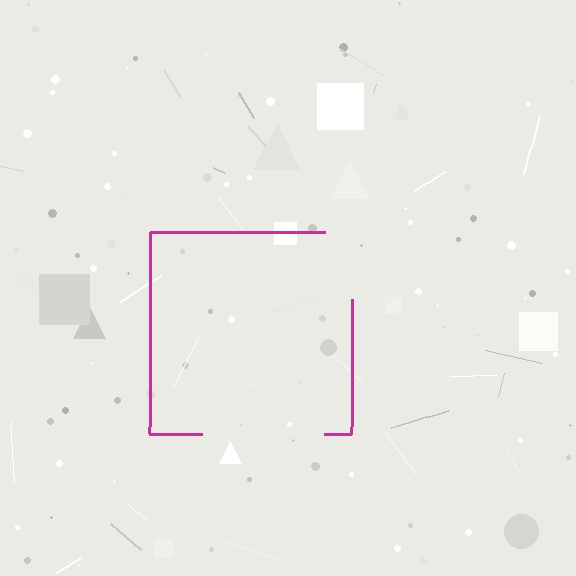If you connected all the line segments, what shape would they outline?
They would outline a square.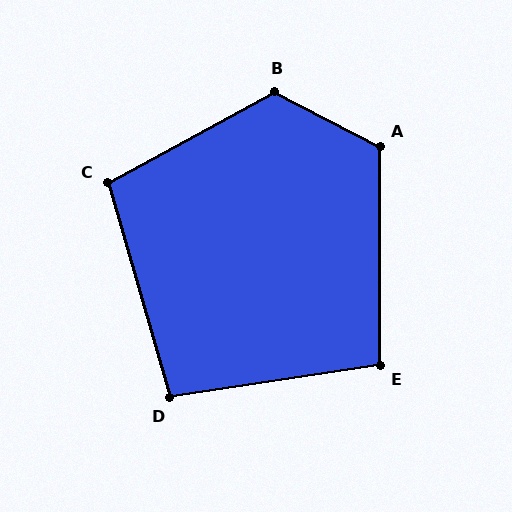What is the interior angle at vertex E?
Approximately 99 degrees (obtuse).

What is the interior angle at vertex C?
Approximately 102 degrees (obtuse).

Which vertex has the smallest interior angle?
D, at approximately 98 degrees.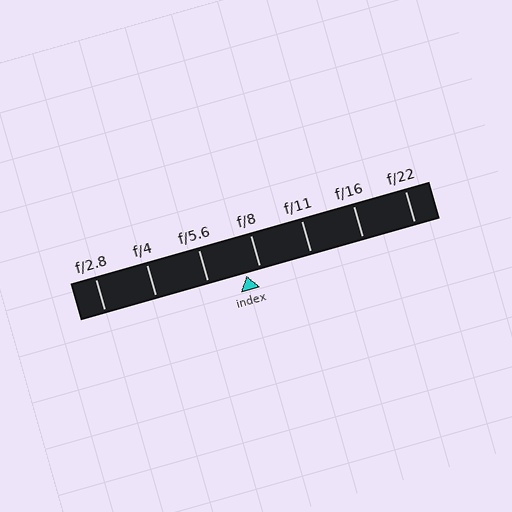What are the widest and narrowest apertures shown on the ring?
The widest aperture shown is f/2.8 and the narrowest is f/22.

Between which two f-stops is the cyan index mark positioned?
The index mark is between f/5.6 and f/8.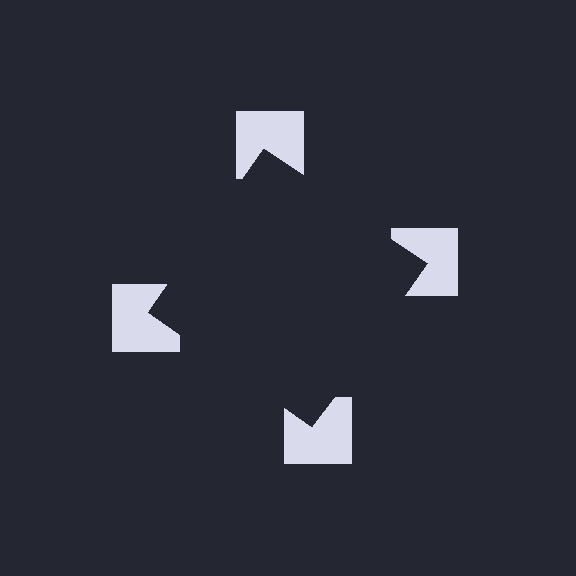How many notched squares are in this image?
There are 4 — one at each vertex of the illusory square.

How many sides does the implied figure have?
4 sides.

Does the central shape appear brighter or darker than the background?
It typically appears slightly darker than the background, even though no actual brightness change is drawn.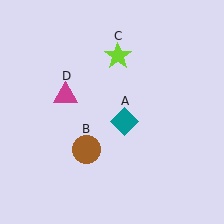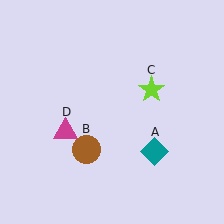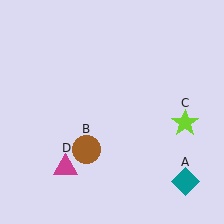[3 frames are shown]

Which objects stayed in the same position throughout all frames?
Brown circle (object B) remained stationary.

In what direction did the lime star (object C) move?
The lime star (object C) moved down and to the right.